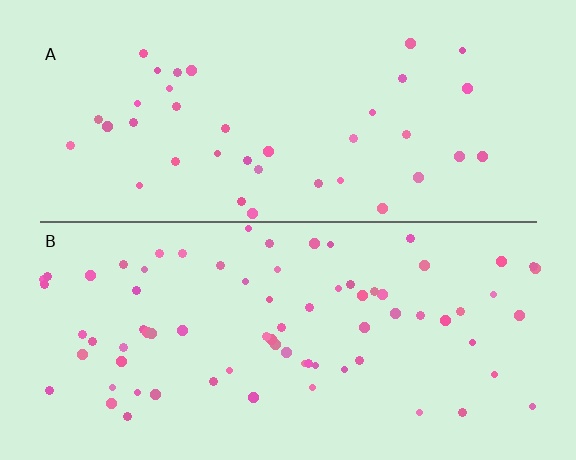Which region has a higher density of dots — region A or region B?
B (the bottom).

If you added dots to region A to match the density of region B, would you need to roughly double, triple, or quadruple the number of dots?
Approximately double.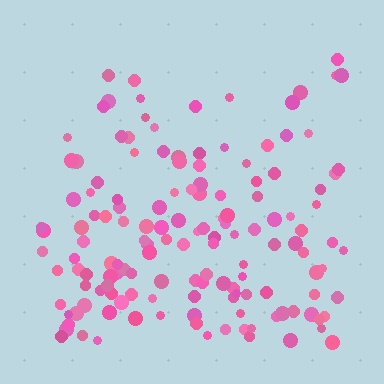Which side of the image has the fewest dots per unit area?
The top.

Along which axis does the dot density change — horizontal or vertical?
Vertical.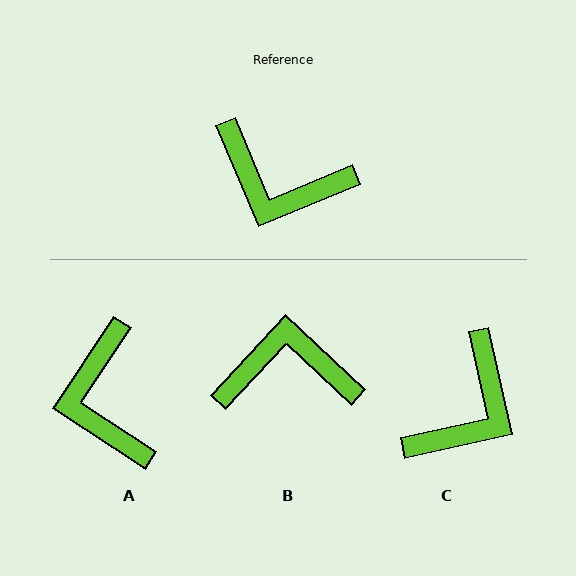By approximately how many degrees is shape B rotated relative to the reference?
Approximately 156 degrees clockwise.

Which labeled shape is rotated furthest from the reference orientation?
B, about 156 degrees away.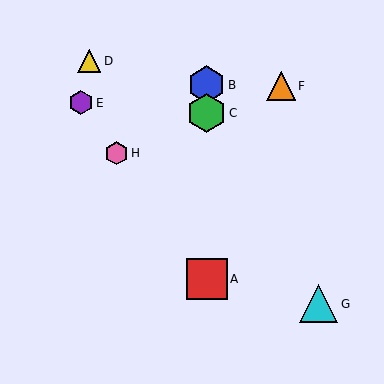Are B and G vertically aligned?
No, B is at x≈207 and G is at x≈319.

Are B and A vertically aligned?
Yes, both are at x≈207.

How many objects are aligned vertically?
3 objects (A, B, C) are aligned vertically.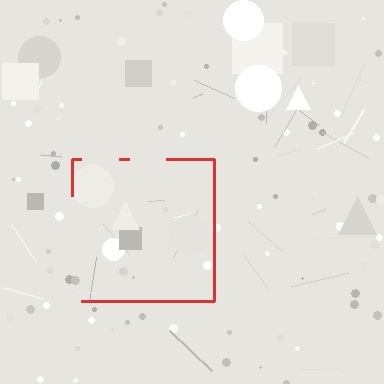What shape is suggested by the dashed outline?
The dashed outline suggests a square.